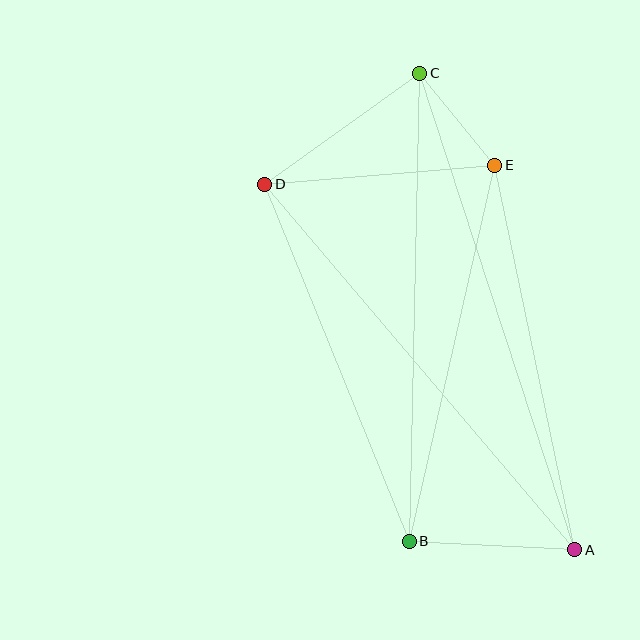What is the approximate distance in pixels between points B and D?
The distance between B and D is approximately 385 pixels.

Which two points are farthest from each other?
Points A and C are farthest from each other.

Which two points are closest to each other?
Points C and E are closest to each other.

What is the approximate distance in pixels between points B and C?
The distance between B and C is approximately 468 pixels.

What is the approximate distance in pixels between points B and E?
The distance between B and E is approximately 386 pixels.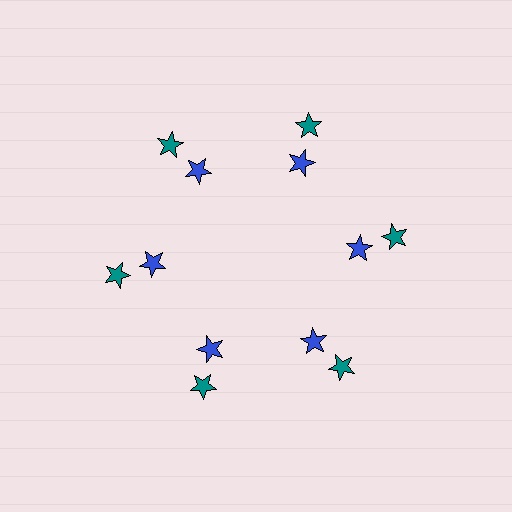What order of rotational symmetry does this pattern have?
This pattern has 6-fold rotational symmetry.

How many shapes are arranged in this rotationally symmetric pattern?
There are 12 shapes, arranged in 6 groups of 2.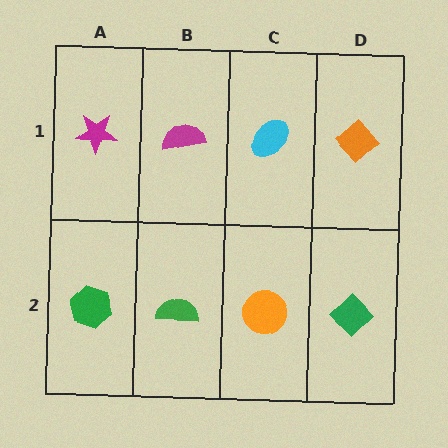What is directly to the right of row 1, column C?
An orange diamond.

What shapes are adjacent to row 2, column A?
A magenta star (row 1, column A), a green semicircle (row 2, column B).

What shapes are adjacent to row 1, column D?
A green diamond (row 2, column D), a cyan ellipse (row 1, column C).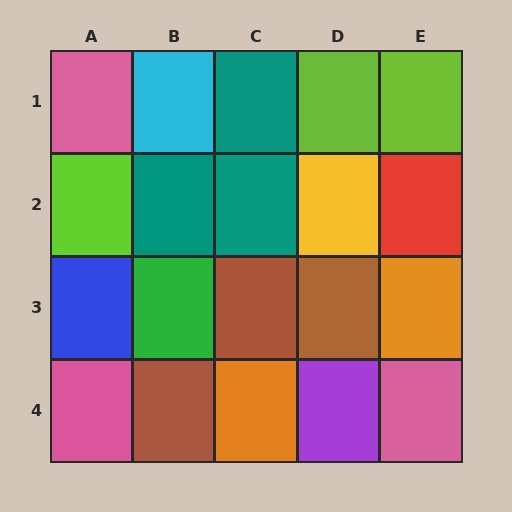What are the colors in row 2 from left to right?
Lime, teal, teal, yellow, red.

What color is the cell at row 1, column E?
Lime.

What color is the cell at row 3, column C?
Brown.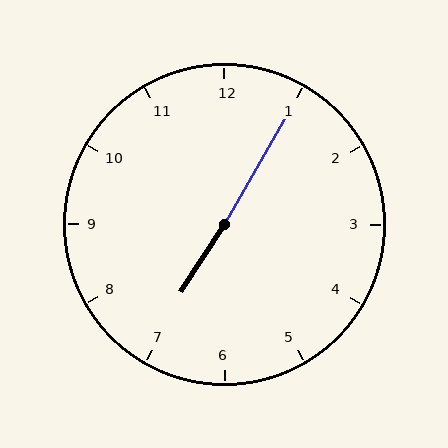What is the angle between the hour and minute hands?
Approximately 178 degrees.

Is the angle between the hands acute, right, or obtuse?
It is obtuse.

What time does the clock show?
7:05.